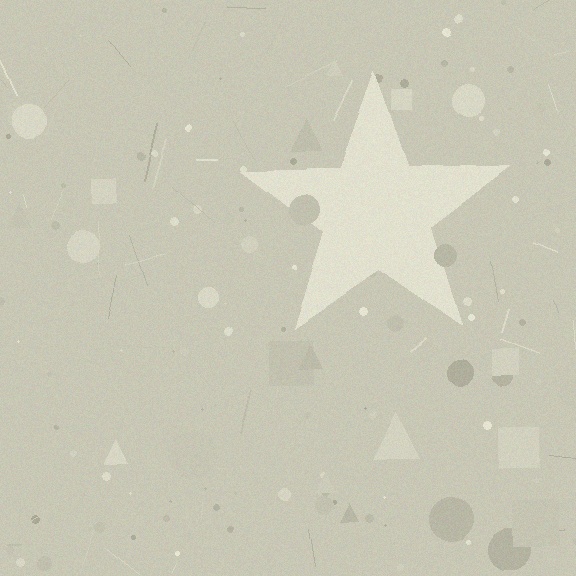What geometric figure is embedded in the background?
A star is embedded in the background.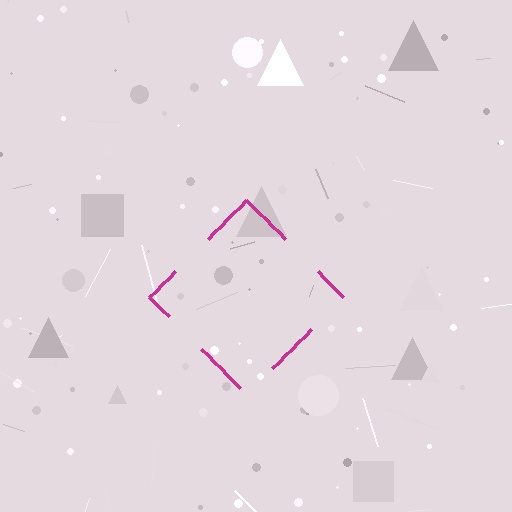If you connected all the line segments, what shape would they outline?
They would outline a diamond.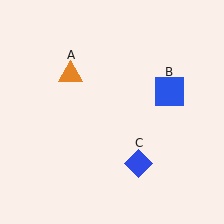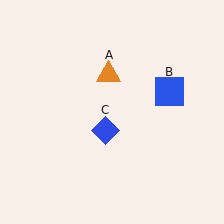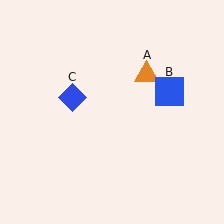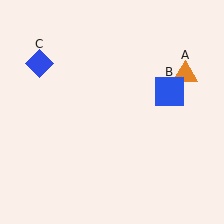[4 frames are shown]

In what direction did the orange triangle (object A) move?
The orange triangle (object A) moved right.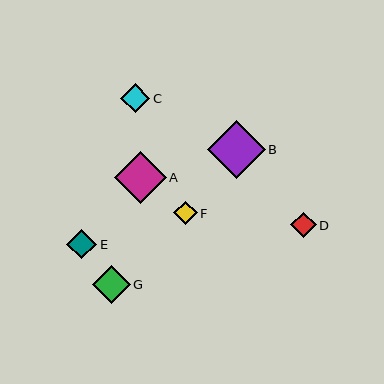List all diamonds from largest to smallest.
From largest to smallest: B, A, G, E, C, D, F.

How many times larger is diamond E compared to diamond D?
Diamond E is approximately 1.1 times the size of diamond D.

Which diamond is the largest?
Diamond B is the largest with a size of approximately 58 pixels.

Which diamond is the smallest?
Diamond F is the smallest with a size of approximately 23 pixels.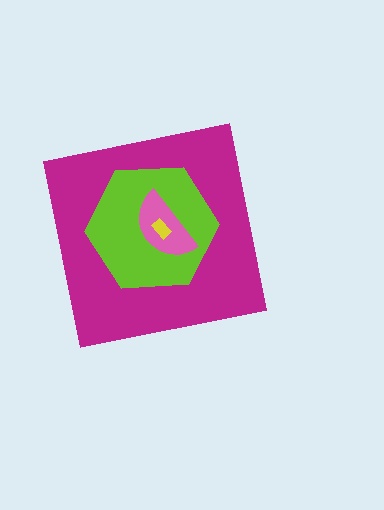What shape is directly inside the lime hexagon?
The pink semicircle.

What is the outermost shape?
The magenta square.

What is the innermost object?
The yellow rectangle.